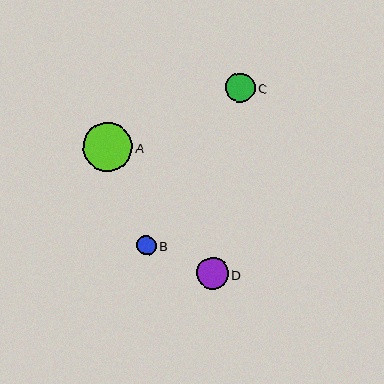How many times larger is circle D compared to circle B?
Circle D is approximately 1.6 times the size of circle B.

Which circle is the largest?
Circle A is the largest with a size of approximately 49 pixels.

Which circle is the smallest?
Circle B is the smallest with a size of approximately 19 pixels.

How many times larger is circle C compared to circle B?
Circle C is approximately 1.5 times the size of circle B.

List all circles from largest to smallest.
From largest to smallest: A, D, C, B.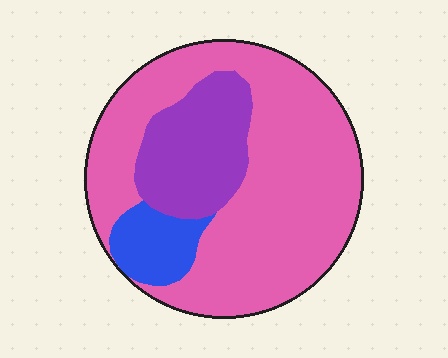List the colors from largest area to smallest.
From largest to smallest: pink, purple, blue.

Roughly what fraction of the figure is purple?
Purple takes up about one fifth (1/5) of the figure.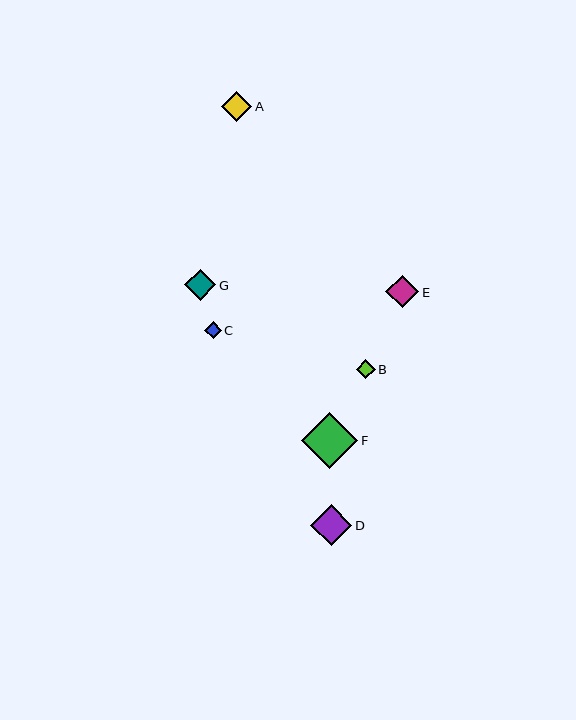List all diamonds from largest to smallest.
From largest to smallest: F, D, E, G, A, B, C.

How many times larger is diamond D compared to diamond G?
Diamond D is approximately 1.3 times the size of diamond G.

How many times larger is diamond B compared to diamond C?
Diamond B is approximately 1.1 times the size of diamond C.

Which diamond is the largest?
Diamond F is the largest with a size of approximately 56 pixels.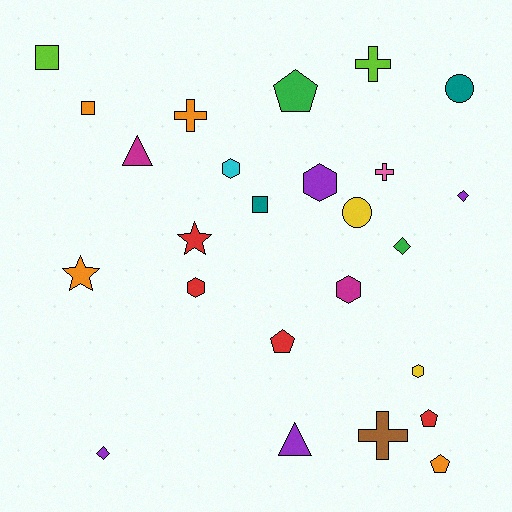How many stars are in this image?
There are 2 stars.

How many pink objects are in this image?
There is 1 pink object.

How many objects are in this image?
There are 25 objects.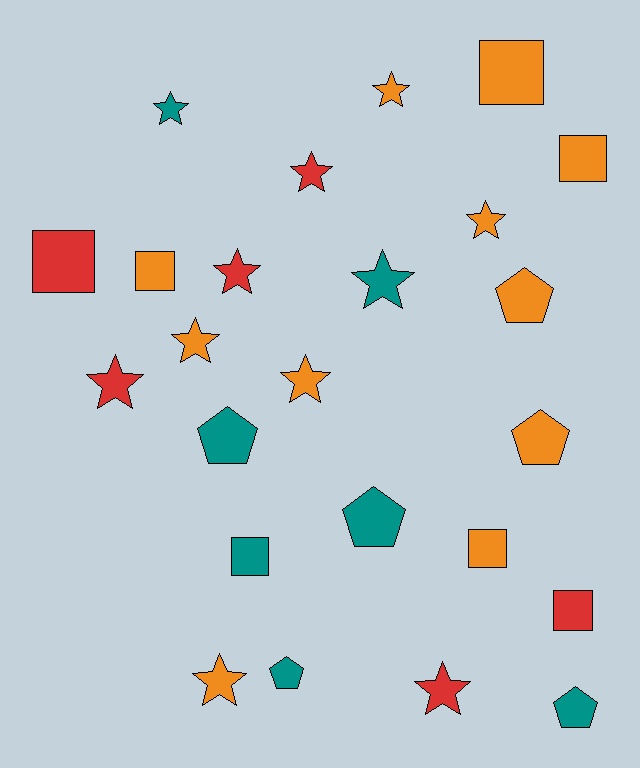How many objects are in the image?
There are 24 objects.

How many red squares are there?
There are 2 red squares.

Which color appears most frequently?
Orange, with 11 objects.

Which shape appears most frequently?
Star, with 11 objects.